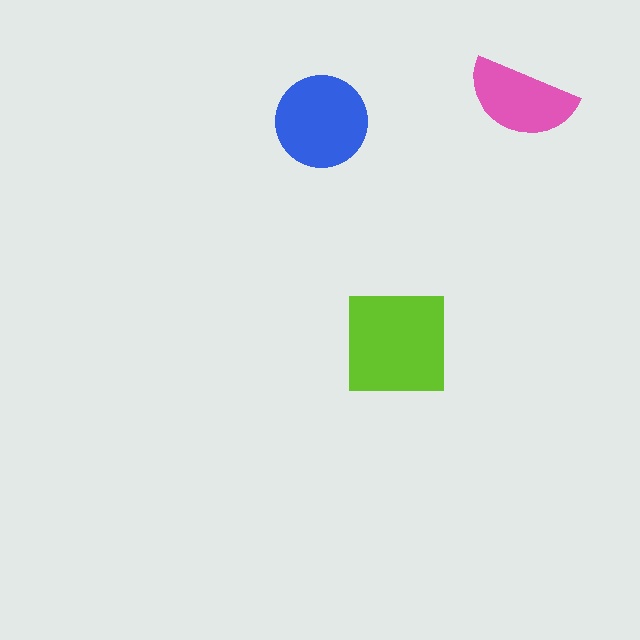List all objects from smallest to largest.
The pink semicircle, the blue circle, the lime square.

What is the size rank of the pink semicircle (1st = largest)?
3rd.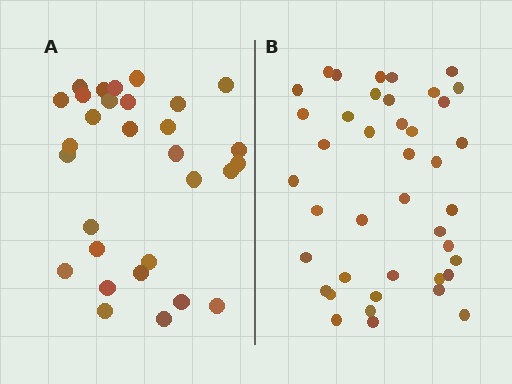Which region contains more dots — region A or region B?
Region B (the right region) has more dots.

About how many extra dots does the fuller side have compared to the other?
Region B has roughly 12 or so more dots than region A.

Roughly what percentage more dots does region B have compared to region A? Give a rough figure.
About 35% more.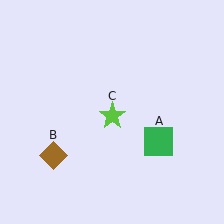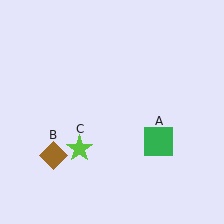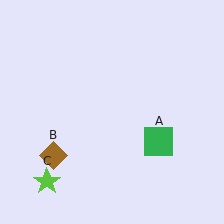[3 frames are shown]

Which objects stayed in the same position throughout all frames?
Green square (object A) and brown diamond (object B) remained stationary.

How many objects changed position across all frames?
1 object changed position: lime star (object C).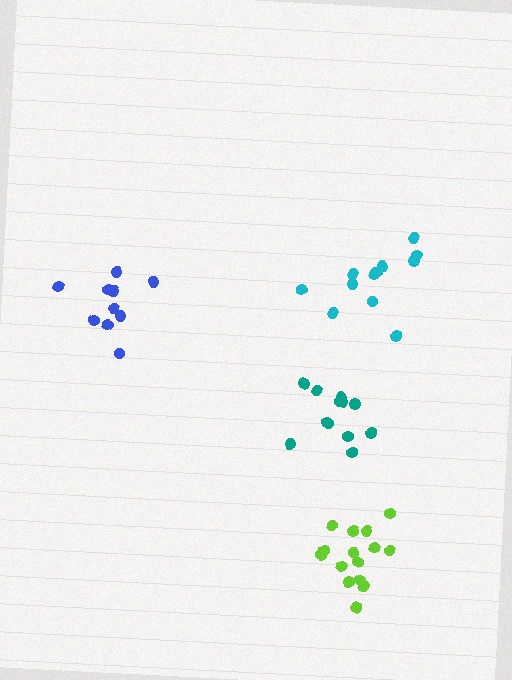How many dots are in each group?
Group 1: 12 dots, Group 2: 11 dots, Group 3: 16 dots, Group 4: 13 dots (52 total).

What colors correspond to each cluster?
The clusters are colored: teal, blue, lime, cyan.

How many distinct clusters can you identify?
There are 4 distinct clusters.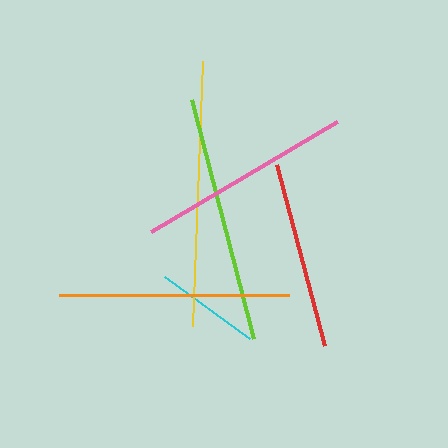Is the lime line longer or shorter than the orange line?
The lime line is longer than the orange line.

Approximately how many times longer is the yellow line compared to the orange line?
The yellow line is approximately 1.2 times the length of the orange line.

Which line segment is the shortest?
The cyan line is the shortest at approximately 105 pixels.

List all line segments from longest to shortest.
From longest to shortest: yellow, lime, orange, pink, red, cyan.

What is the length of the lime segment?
The lime segment is approximately 247 pixels long.